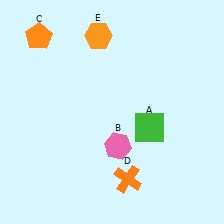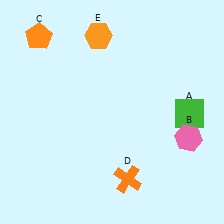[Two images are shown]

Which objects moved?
The objects that moved are: the green square (A), the pink hexagon (B).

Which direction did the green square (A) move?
The green square (A) moved right.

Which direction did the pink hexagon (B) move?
The pink hexagon (B) moved right.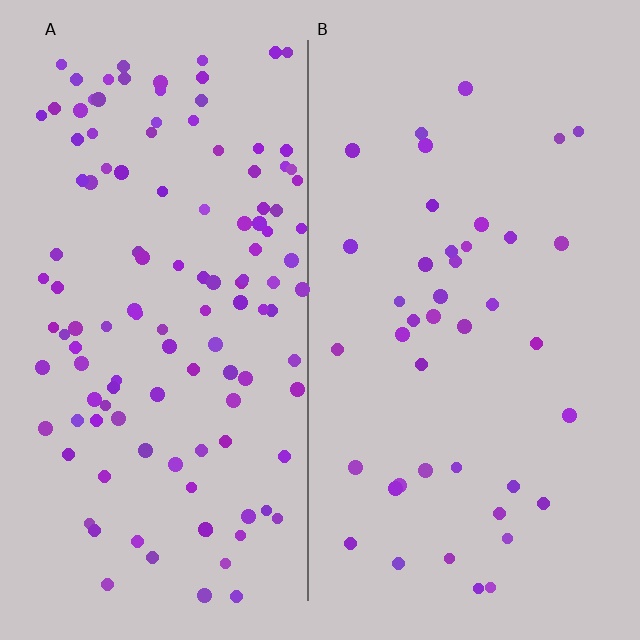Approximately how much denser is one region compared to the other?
Approximately 3.0× — region A over region B.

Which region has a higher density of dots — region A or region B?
A (the left).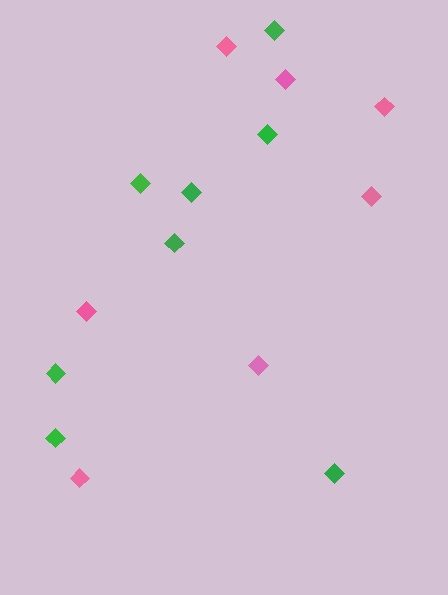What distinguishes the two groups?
There are 2 groups: one group of pink diamonds (7) and one group of green diamonds (8).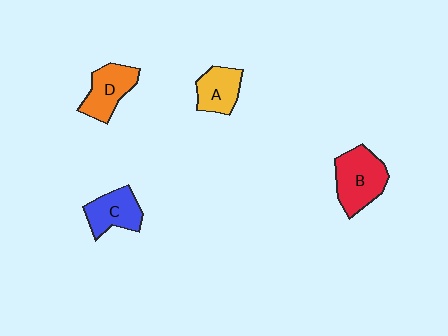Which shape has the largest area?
Shape B (red).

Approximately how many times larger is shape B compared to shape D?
Approximately 1.2 times.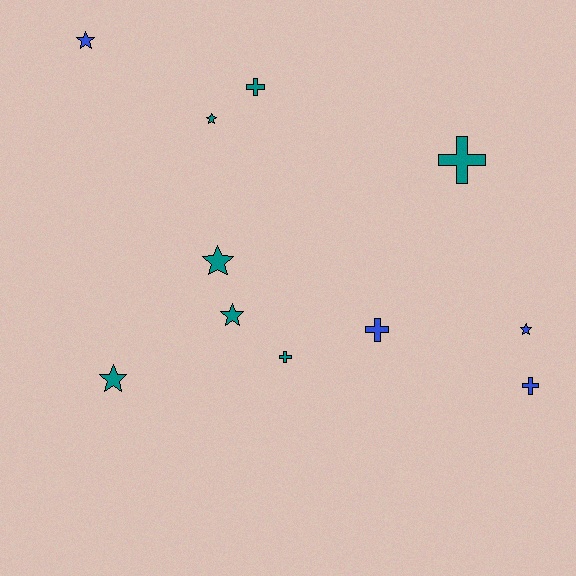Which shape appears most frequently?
Star, with 6 objects.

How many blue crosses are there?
There are 2 blue crosses.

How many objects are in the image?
There are 11 objects.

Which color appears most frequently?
Teal, with 7 objects.